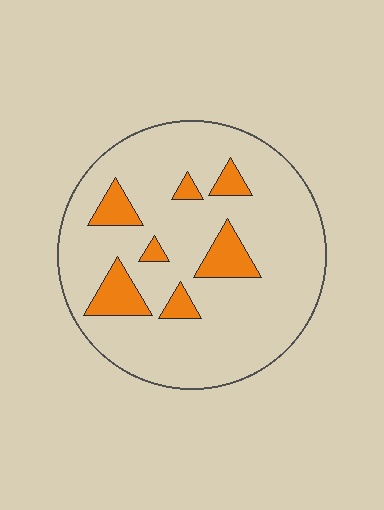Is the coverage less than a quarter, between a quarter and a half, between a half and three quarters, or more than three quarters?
Less than a quarter.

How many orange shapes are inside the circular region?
7.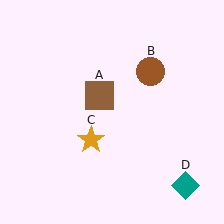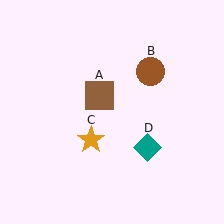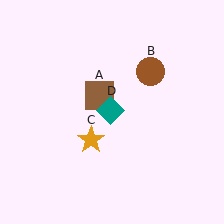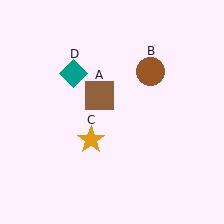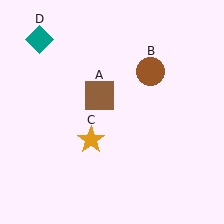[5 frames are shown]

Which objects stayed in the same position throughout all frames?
Brown square (object A) and brown circle (object B) and orange star (object C) remained stationary.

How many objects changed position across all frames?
1 object changed position: teal diamond (object D).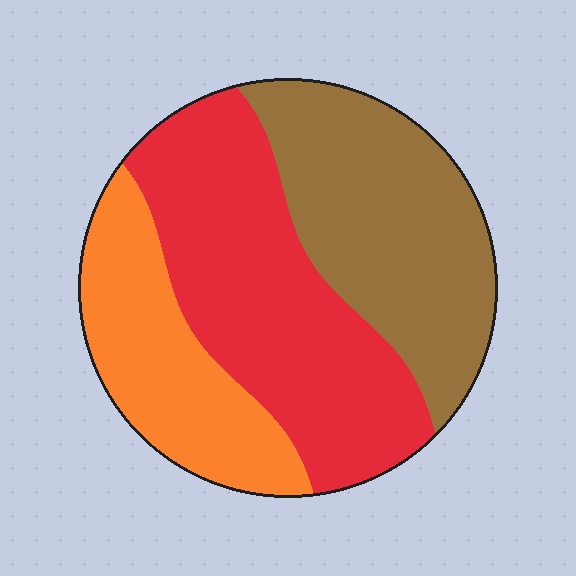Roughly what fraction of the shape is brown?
Brown covers 35% of the shape.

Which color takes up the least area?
Orange, at roughly 25%.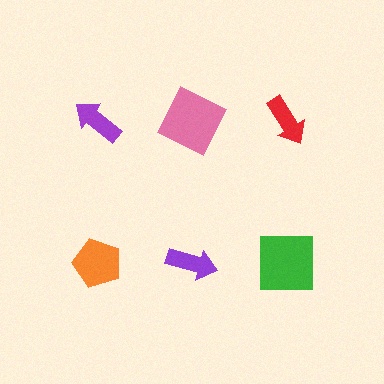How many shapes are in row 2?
3 shapes.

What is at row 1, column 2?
A pink square.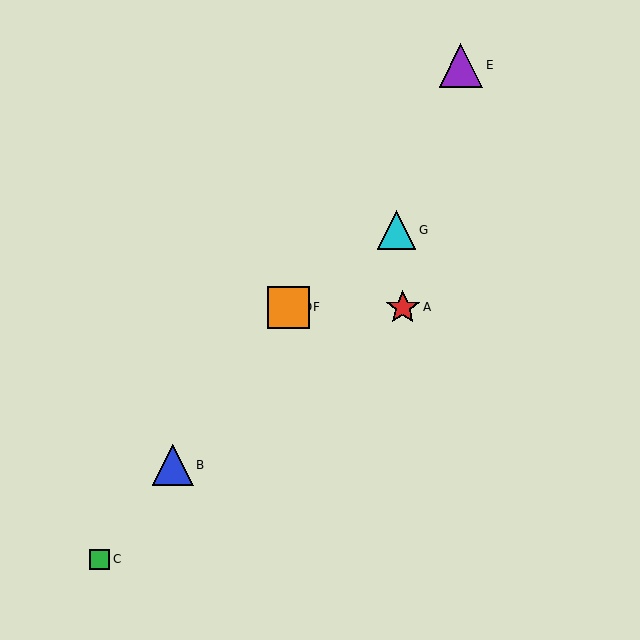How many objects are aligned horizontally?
3 objects (A, D, F) are aligned horizontally.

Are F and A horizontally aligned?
Yes, both are at y≈307.